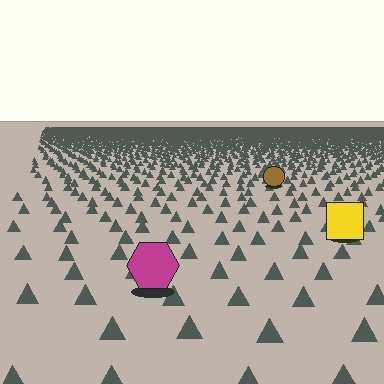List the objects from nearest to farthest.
From nearest to farthest: the magenta hexagon, the yellow square, the brown circle.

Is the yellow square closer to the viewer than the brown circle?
Yes. The yellow square is closer — you can tell from the texture gradient: the ground texture is coarser near it.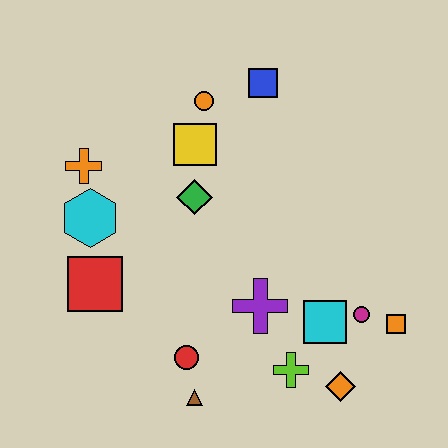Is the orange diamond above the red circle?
No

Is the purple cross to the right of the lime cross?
No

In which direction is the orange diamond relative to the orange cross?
The orange diamond is to the right of the orange cross.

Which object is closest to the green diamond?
The yellow square is closest to the green diamond.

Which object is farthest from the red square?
The orange square is farthest from the red square.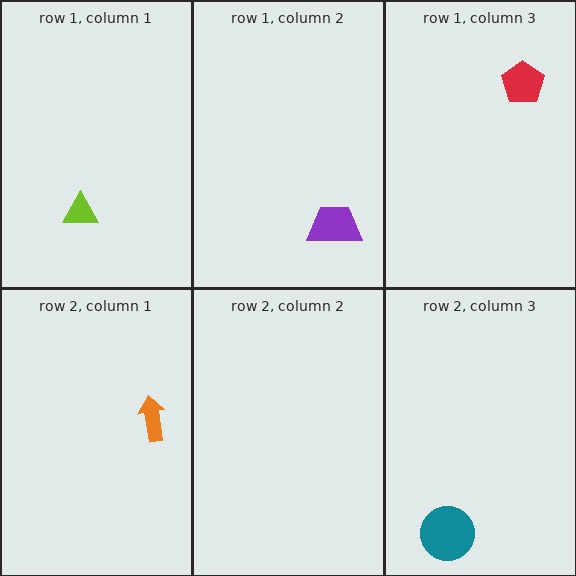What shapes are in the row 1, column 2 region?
The purple trapezoid.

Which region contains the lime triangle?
The row 1, column 1 region.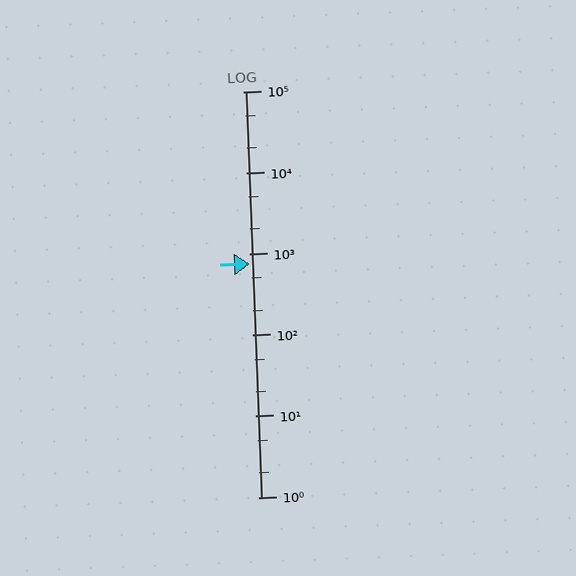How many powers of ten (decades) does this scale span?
The scale spans 5 decades, from 1 to 100000.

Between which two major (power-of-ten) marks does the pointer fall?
The pointer is between 100 and 1000.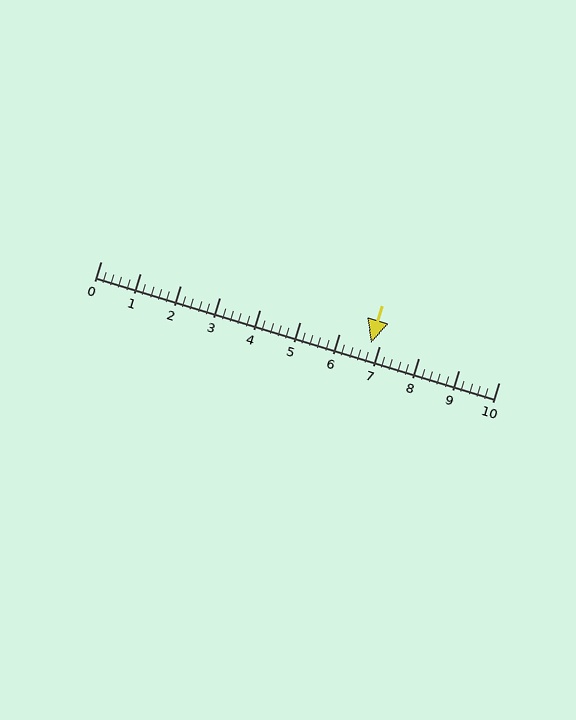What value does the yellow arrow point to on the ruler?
The yellow arrow points to approximately 6.8.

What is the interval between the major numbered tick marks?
The major tick marks are spaced 1 units apart.